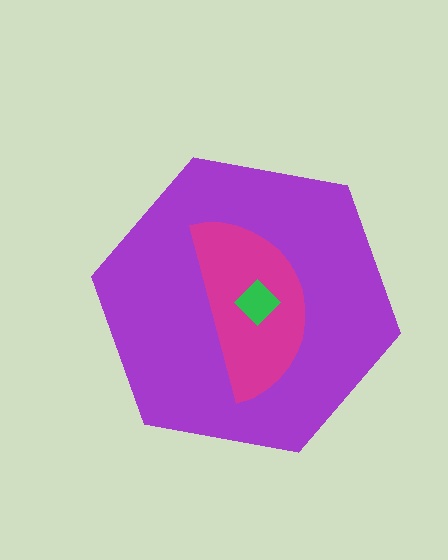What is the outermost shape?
The purple hexagon.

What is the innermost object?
The green diamond.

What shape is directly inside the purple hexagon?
The magenta semicircle.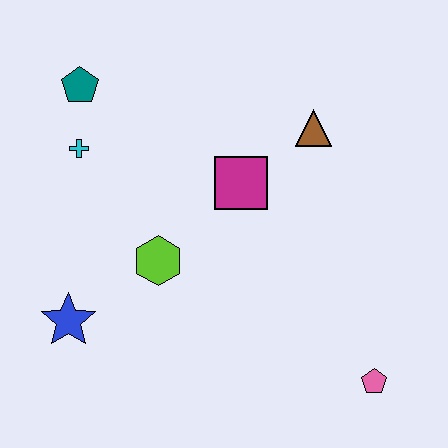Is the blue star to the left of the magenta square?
Yes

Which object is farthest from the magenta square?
The pink pentagon is farthest from the magenta square.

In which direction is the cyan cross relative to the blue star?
The cyan cross is above the blue star.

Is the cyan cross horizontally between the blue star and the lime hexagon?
Yes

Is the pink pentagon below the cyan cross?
Yes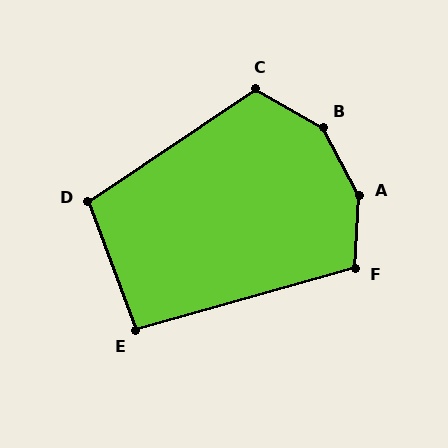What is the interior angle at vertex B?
Approximately 147 degrees (obtuse).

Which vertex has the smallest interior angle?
E, at approximately 95 degrees.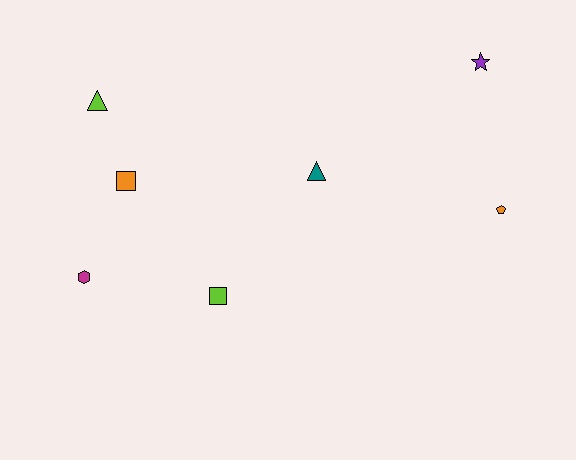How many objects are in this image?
There are 7 objects.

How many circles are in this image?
There are no circles.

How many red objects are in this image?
There are no red objects.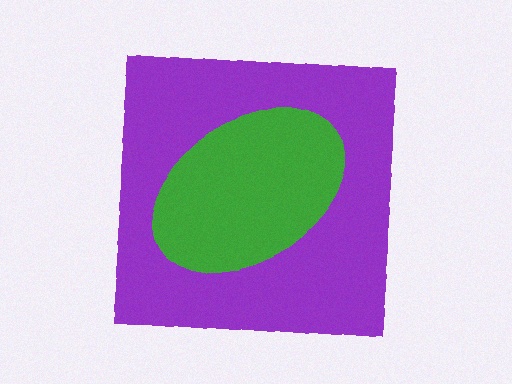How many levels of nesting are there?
2.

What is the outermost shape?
The purple square.